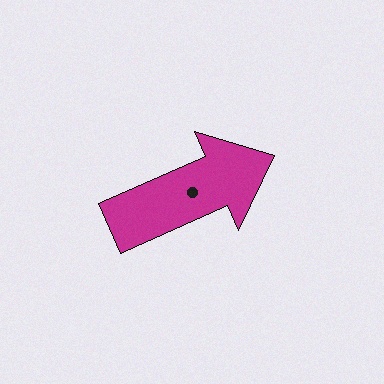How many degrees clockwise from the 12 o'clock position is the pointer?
Approximately 66 degrees.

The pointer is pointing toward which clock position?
Roughly 2 o'clock.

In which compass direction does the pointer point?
Northeast.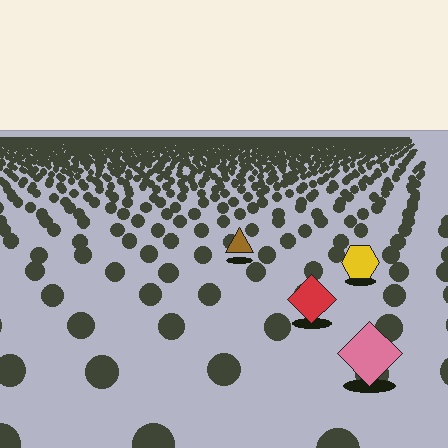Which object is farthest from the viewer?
The brown triangle is farthest from the viewer. It appears smaller and the ground texture around it is denser.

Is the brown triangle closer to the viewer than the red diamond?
No. The red diamond is closer — you can tell from the texture gradient: the ground texture is coarser near it.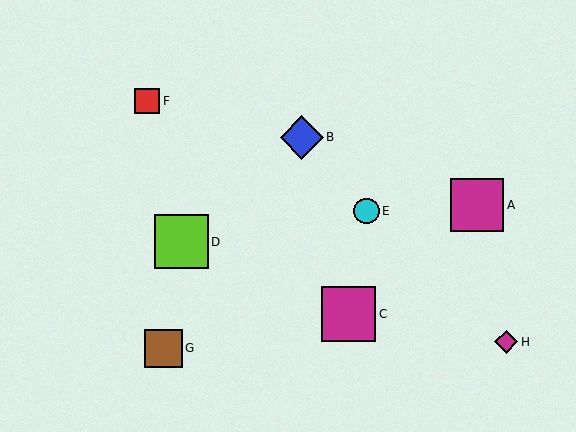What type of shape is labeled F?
Shape F is a red square.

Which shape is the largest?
The magenta square (labeled C) is the largest.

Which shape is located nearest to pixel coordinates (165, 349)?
The brown square (labeled G) at (163, 348) is nearest to that location.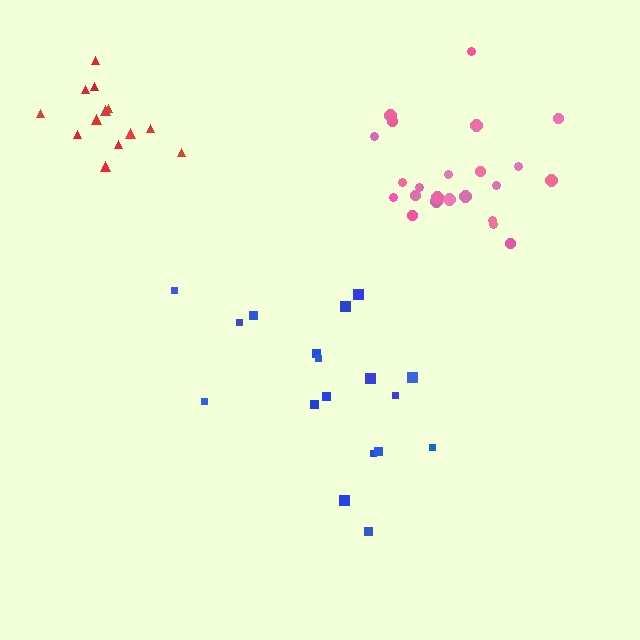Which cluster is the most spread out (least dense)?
Blue.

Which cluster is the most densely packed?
Pink.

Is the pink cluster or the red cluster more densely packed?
Pink.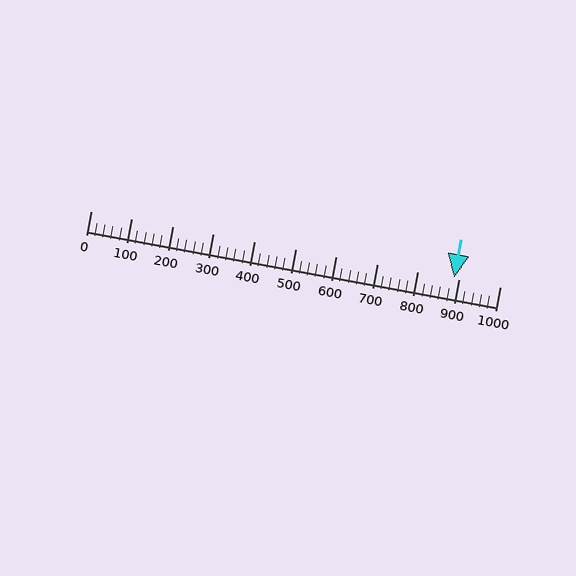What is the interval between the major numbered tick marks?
The major tick marks are spaced 100 units apart.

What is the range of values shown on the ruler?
The ruler shows values from 0 to 1000.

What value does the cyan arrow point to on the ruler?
The cyan arrow points to approximately 889.